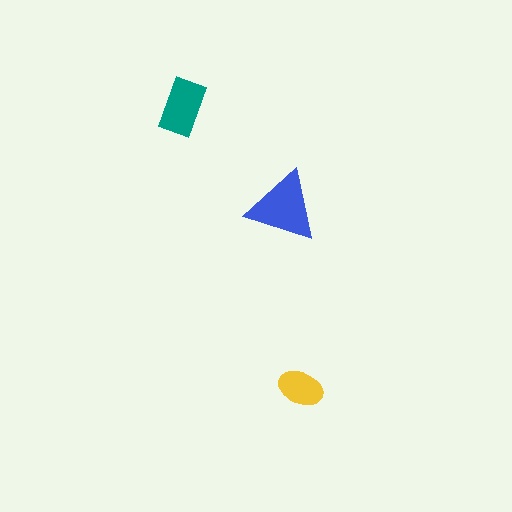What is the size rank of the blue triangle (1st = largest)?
1st.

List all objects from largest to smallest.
The blue triangle, the teal rectangle, the yellow ellipse.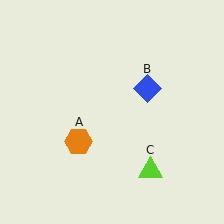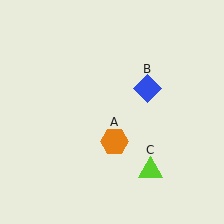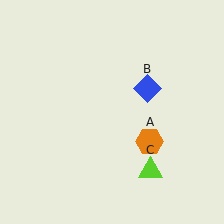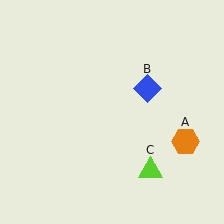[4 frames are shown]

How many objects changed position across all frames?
1 object changed position: orange hexagon (object A).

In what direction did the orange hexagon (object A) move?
The orange hexagon (object A) moved right.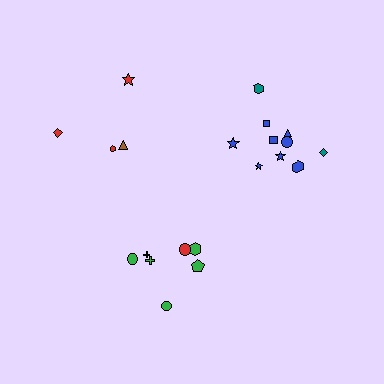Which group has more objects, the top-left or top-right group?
The top-right group.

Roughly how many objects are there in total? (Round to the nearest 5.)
Roughly 20 objects in total.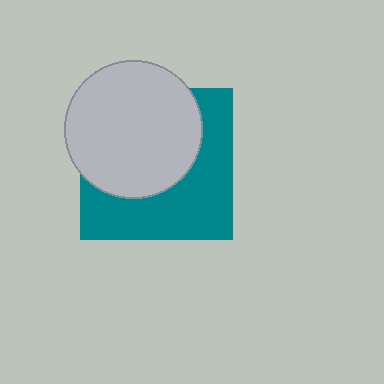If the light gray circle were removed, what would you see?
You would see the complete teal square.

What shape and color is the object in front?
The object in front is a light gray circle.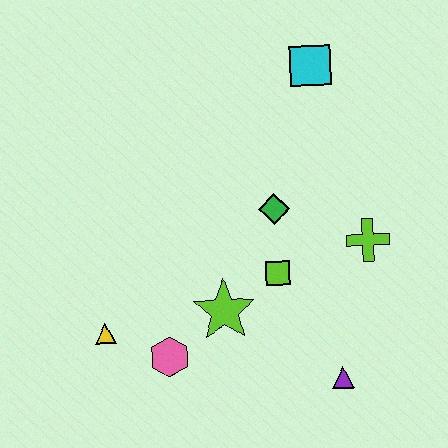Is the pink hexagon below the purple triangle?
No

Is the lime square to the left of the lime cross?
Yes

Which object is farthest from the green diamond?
The yellow triangle is farthest from the green diamond.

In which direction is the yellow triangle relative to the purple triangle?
The yellow triangle is to the left of the purple triangle.